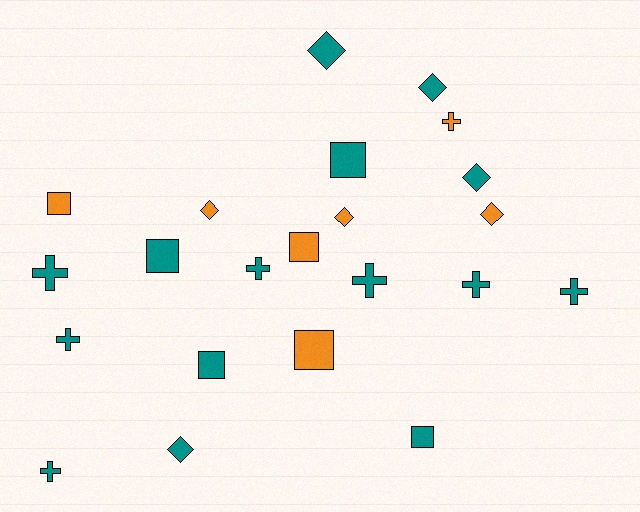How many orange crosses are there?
There is 1 orange cross.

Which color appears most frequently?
Teal, with 15 objects.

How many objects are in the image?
There are 22 objects.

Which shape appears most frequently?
Cross, with 8 objects.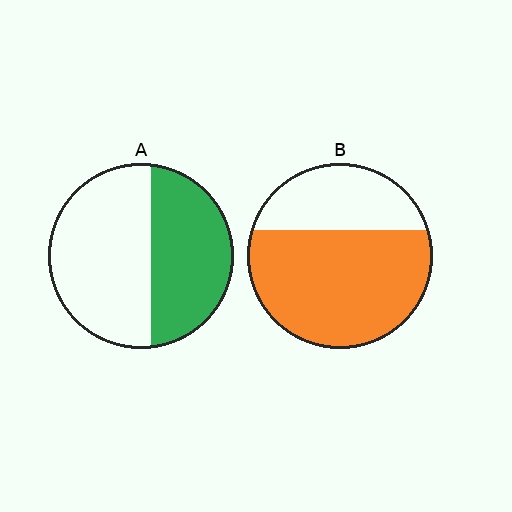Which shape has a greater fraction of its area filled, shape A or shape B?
Shape B.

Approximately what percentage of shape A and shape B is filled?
A is approximately 45% and B is approximately 70%.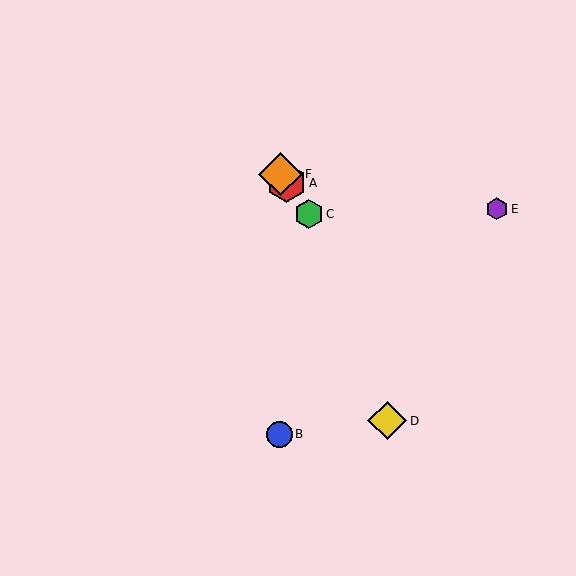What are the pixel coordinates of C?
Object C is at (309, 214).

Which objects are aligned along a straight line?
Objects A, C, F are aligned along a straight line.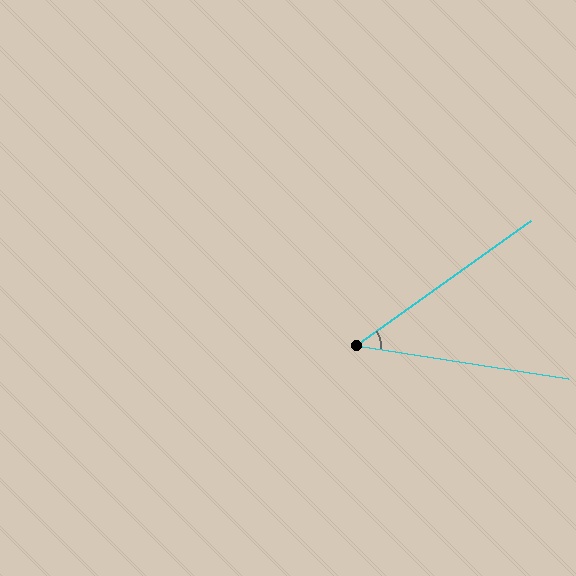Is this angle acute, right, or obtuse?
It is acute.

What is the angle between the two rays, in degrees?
Approximately 44 degrees.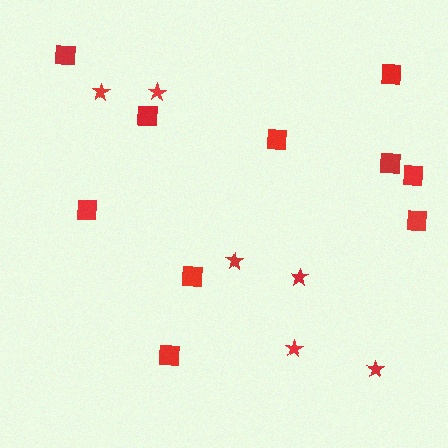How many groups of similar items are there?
There are 2 groups: one group of squares (10) and one group of stars (6).